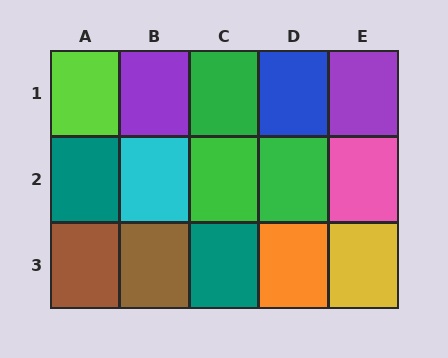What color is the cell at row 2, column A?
Teal.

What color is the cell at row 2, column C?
Green.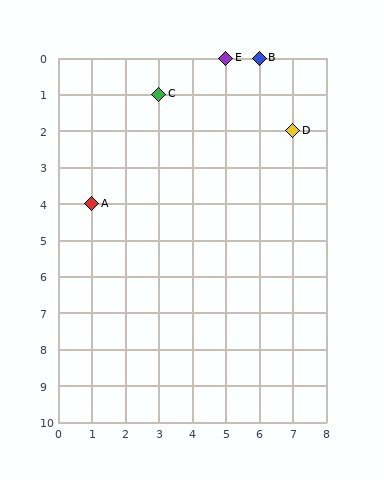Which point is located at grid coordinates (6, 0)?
Point B is at (6, 0).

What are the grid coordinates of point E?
Point E is at grid coordinates (5, 0).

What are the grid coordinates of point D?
Point D is at grid coordinates (7, 2).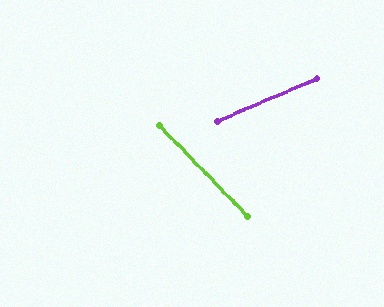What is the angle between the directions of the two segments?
Approximately 69 degrees.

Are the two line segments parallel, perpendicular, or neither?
Neither parallel nor perpendicular — they differ by about 69°.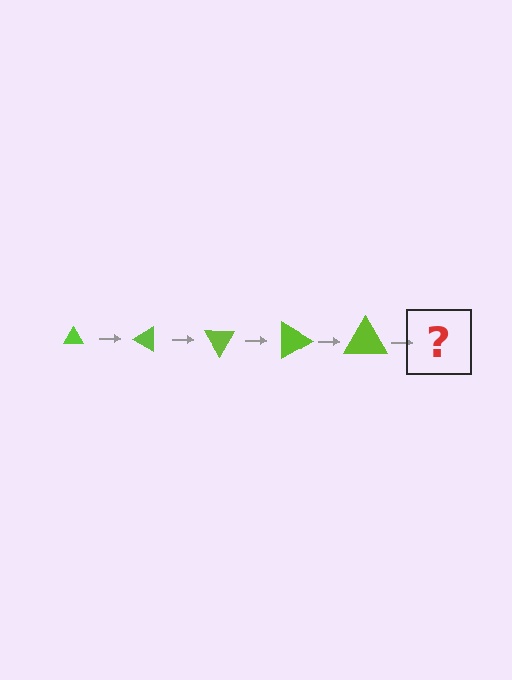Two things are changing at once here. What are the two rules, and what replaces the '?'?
The two rules are that the triangle grows larger each step and it rotates 30 degrees each step. The '?' should be a triangle, larger than the previous one and rotated 150 degrees from the start.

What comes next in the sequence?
The next element should be a triangle, larger than the previous one and rotated 150 degrees from the start.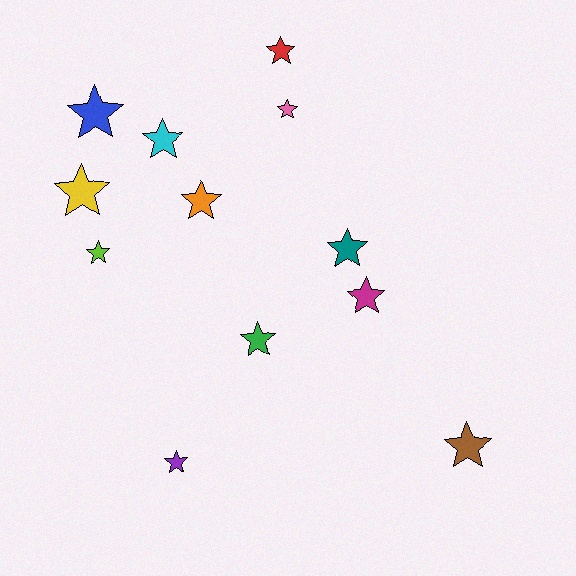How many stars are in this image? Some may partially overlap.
There are 12 stars.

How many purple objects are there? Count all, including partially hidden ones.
There is 1 purple object.